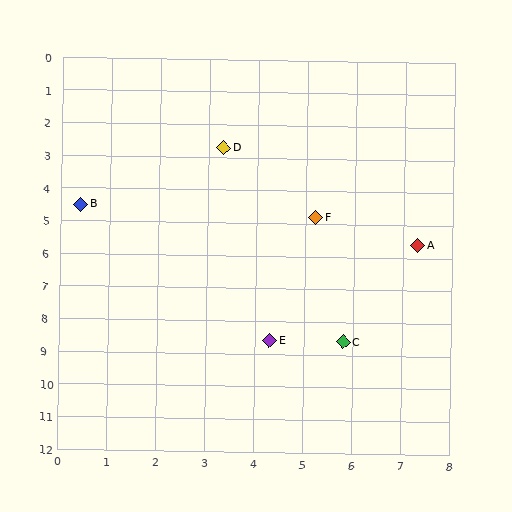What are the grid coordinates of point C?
Point C is at approximately (5.8, 8.6).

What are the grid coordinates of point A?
Point A is at approximately (7.3, 5.6).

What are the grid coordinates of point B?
Point B is at approximately (0.4, 4.5).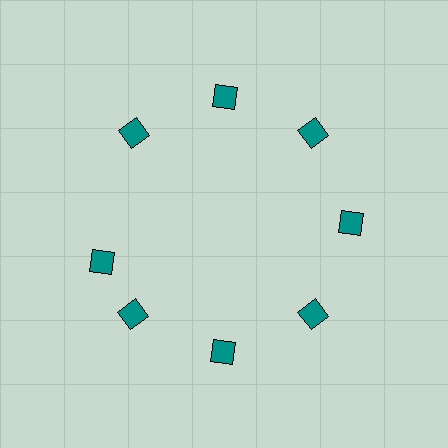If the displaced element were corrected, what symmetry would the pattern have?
It would have 8-fold rotational symmetry — the pattern would map onto itself every 45 degrees.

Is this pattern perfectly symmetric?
No. The 8 teal diamonds are arranged in a ring, but one element near the 9 o'clock position is rotated out of alignment along the ring, breaking the 8-fold rotational symmetry.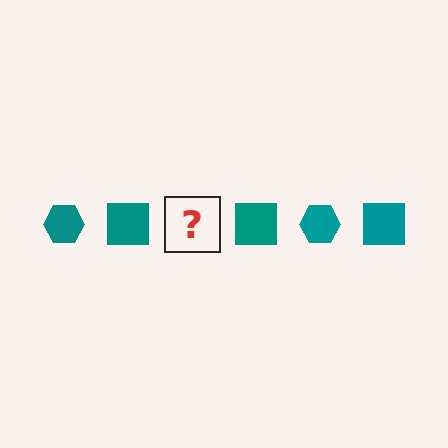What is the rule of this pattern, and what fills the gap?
The rule is that the pattern cycles through hexagon, square shapes in teal. The gap should be filled with a teal hexagon.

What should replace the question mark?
The question mark should be replaced with a teal hexagon.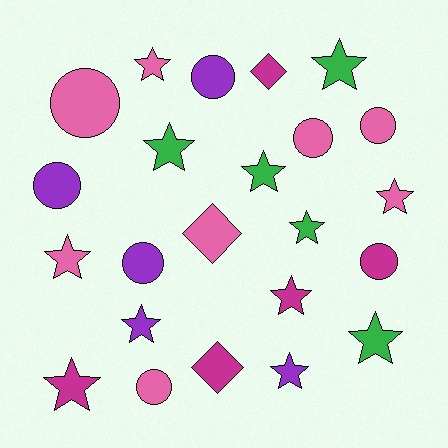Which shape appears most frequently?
Star, with 12 objects.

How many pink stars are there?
There are 3 pink stars.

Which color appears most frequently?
Pink, with 8 objects.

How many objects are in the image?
There are 23 objects.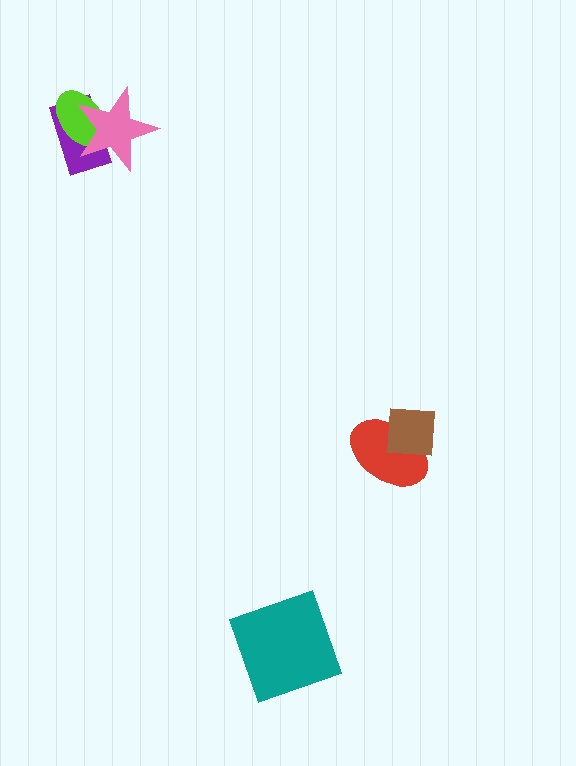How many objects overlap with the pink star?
2 objects overlap with the pink star.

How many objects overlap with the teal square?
0 objects overlap with the teal square.